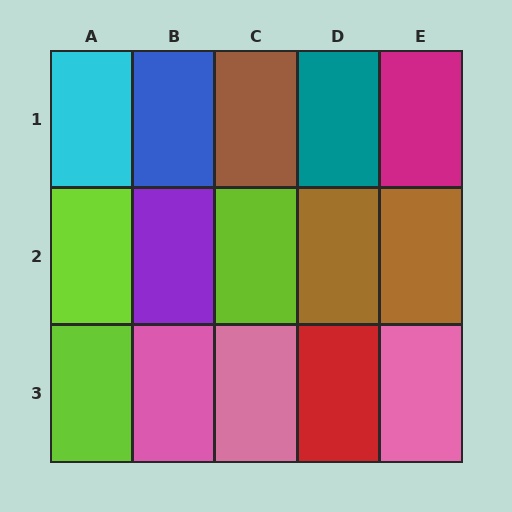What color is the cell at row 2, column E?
Brown.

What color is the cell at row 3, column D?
Red.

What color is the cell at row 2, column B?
Purple.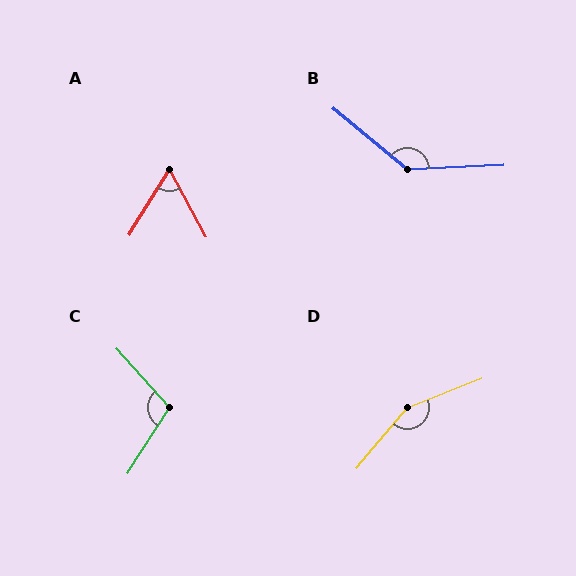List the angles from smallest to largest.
A (60°), C (105°), B (138°), D (151°).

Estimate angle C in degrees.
Approximately 105 degrees.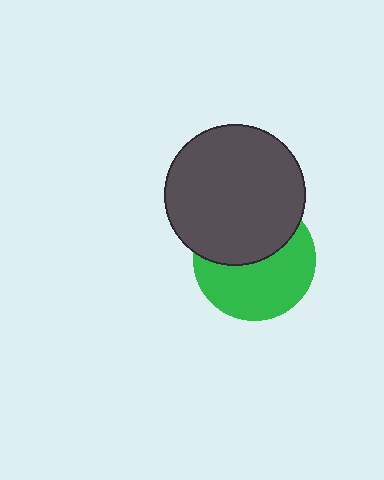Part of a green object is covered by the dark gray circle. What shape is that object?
It is a circle.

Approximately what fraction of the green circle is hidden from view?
Roughly 44% of the green circle is hidden behind the dark gray circle.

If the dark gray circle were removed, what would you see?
You would see the complete green circle.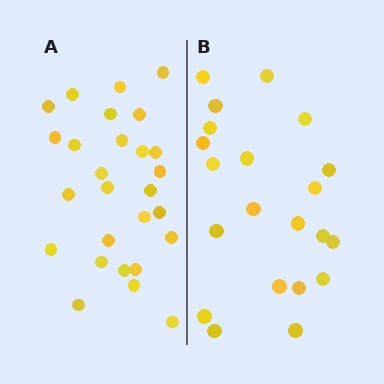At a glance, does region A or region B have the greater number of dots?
Region A (the left region) has more dots.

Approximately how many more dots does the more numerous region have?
Region A has about 6 more dots than region B.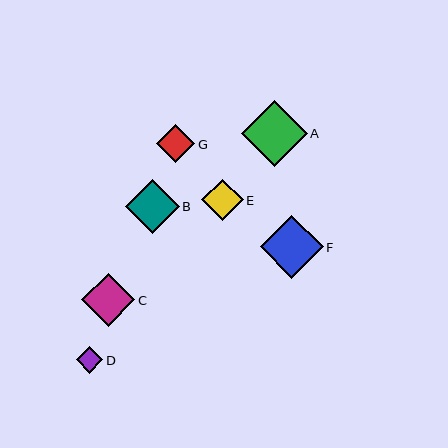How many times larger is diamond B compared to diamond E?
Diamond B is approximately 1.3 times the size of diamond E.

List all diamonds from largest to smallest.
From largest to smallest: A, F, B, C, E, G, D.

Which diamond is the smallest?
Diamond D is the smallest with a size of approximately 26 pixels.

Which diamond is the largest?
Diamond A is the largest with a size of approximately 66 pixels.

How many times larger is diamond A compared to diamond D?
Diamond A is approximately 2.5 times the size of diamond D.